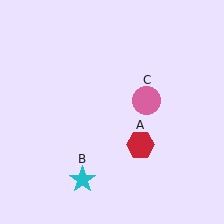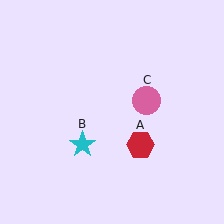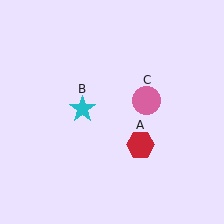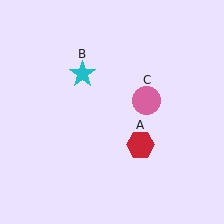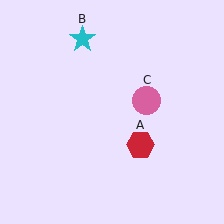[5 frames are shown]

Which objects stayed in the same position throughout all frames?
Red hexagon (object A) and pink circle (object C) remained stationary.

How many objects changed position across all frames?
1 object changed position: cyan star (object B).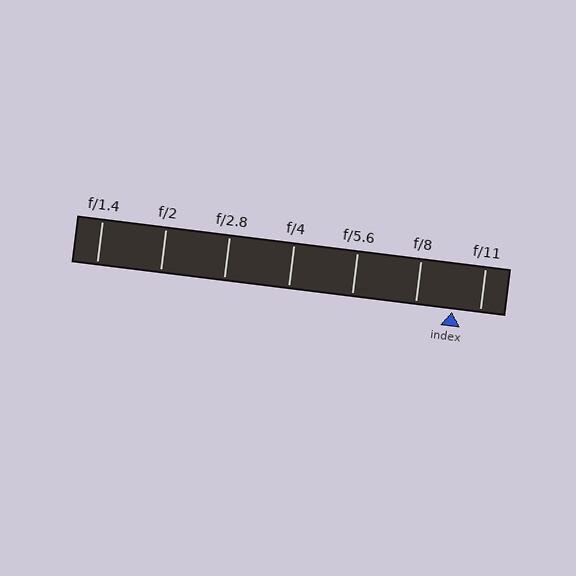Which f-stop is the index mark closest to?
The index mark is closest to f/11.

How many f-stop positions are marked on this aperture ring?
There are 7 f-stop positions marked.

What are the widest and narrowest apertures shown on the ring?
The widest aperture shown is f/1.4 and the narrowest is f/11.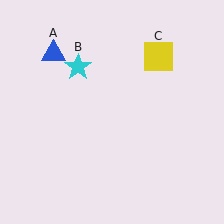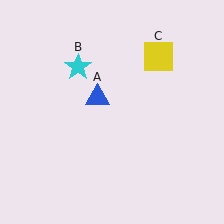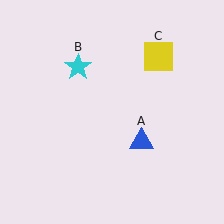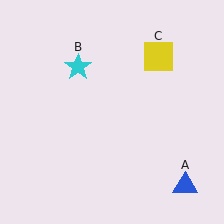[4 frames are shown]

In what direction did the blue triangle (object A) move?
The blue triangle (object A) moved down and to the right.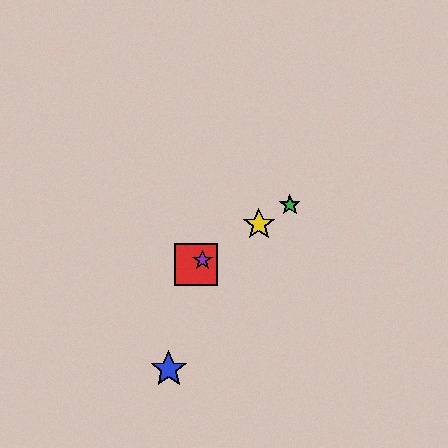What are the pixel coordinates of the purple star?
The purple star is at (203, 260).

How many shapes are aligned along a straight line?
4 shapes (the red square, the green star, the yellow star, the purple star) are aligned along a straight line.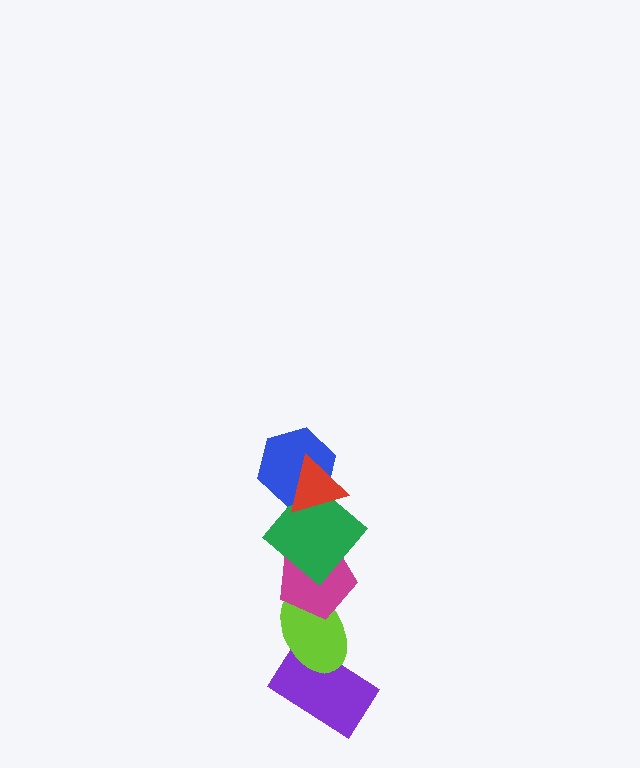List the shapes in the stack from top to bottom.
From top to bottom: the red triangle, the blue hexagon, the green diamond, the magenta pentagon, the lime ellipse, the purple rectangle.